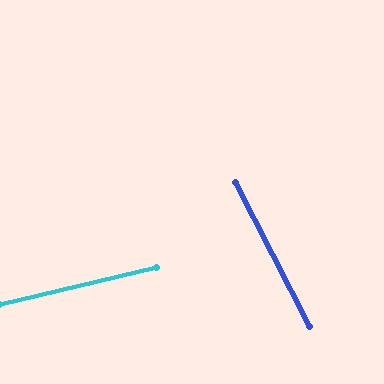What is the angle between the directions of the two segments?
Approximately 76 degrees.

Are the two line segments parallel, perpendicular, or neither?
Neither parallel nor perpendicular — they differ by about 76°.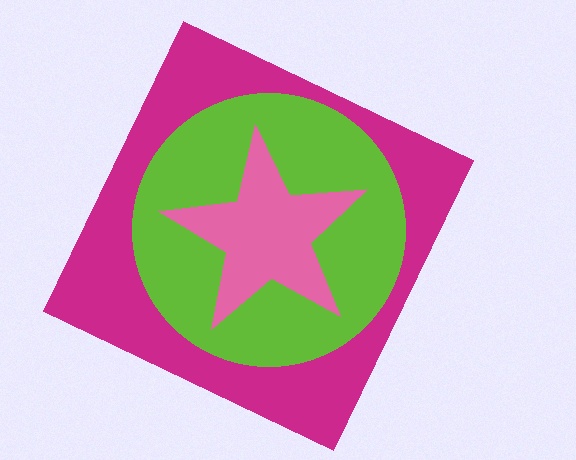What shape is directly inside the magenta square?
The lime circle.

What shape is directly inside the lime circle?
The pink star.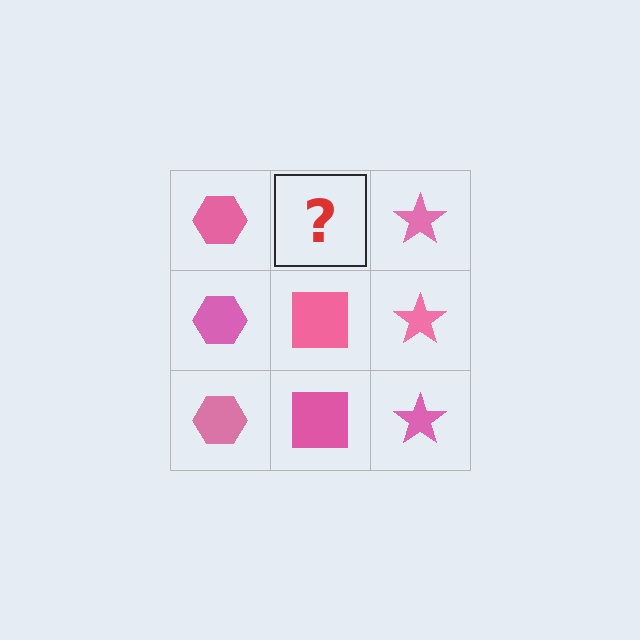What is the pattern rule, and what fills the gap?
The rule is that each column has a consistent shape. The gap should be filled with a pink square.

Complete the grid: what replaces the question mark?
The question mark should be replaced with a pink square.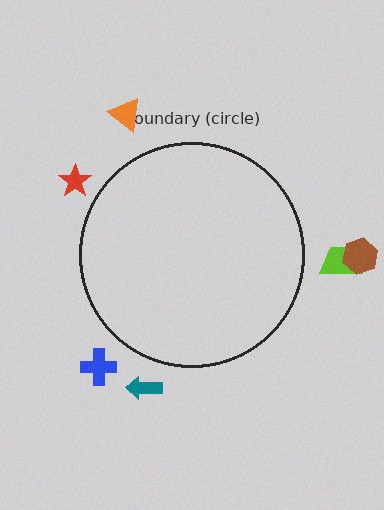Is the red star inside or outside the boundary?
Outside.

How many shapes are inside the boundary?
0 inside, 6 outside.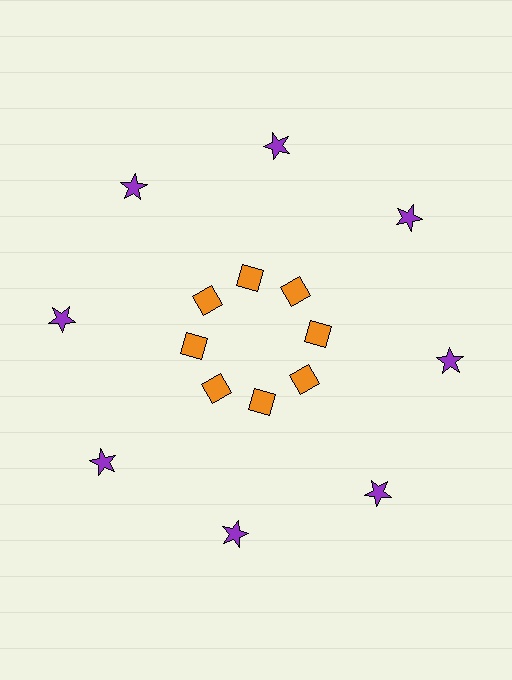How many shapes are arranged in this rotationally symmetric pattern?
There are 16 shapes, arranged in 8 groups of 2.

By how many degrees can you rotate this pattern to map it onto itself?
The pattern maps onto itself every 45 degrees of rotation.